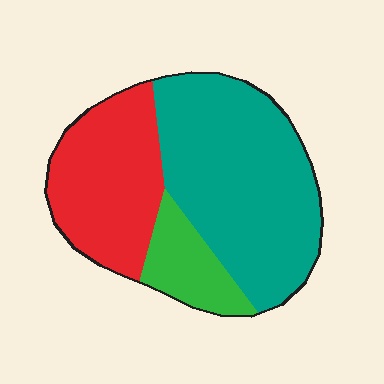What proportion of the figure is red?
Red takes up between a quarter and a half of the figure.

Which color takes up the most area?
Teal, at roughly 55%.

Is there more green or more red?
Red.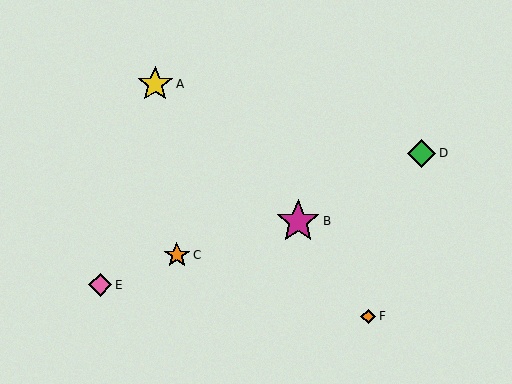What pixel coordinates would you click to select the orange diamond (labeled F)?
Click at (368, 316) to select the orange diamond F.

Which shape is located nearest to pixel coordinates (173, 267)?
The orange star (labeled C) at (177, 255) is nearest to that location.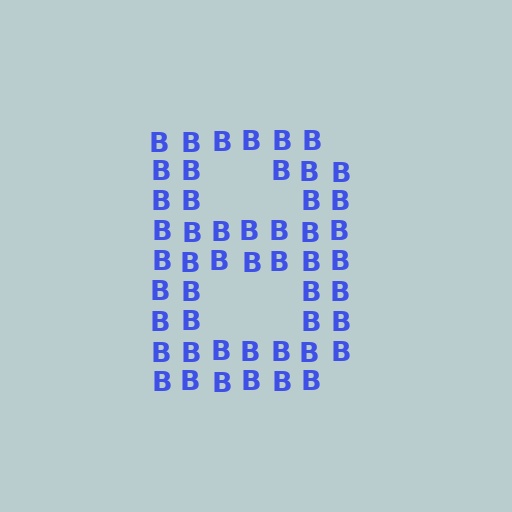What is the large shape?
The large shape is the letter B.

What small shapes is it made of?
It is made of small letter B's.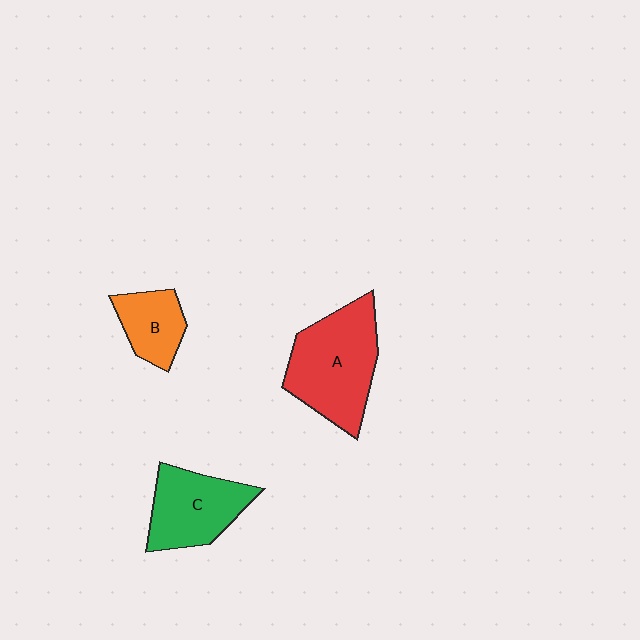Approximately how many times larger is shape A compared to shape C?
Approximately 1.3 times.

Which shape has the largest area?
Shape A (red).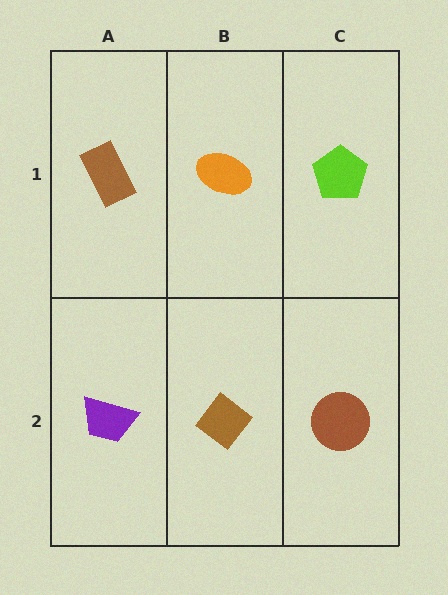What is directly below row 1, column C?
A brown circle.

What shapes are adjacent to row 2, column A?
A brown rectangle (row 1, column A), a brown diamond (row 2, column B).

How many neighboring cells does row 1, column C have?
2.